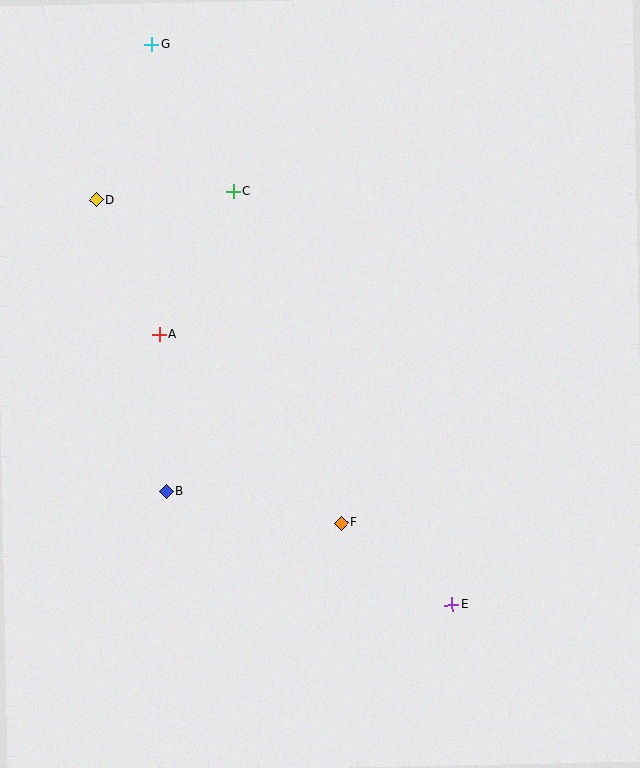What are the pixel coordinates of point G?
Point G is at (152, 45).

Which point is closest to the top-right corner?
Point C is closest to the top-right corner.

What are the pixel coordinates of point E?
Point E is at (452, 605).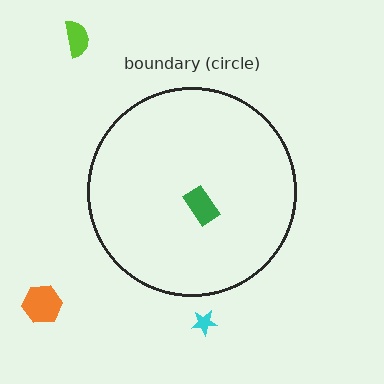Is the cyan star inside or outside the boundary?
Outside.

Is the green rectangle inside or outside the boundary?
Inside.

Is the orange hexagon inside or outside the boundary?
Outside.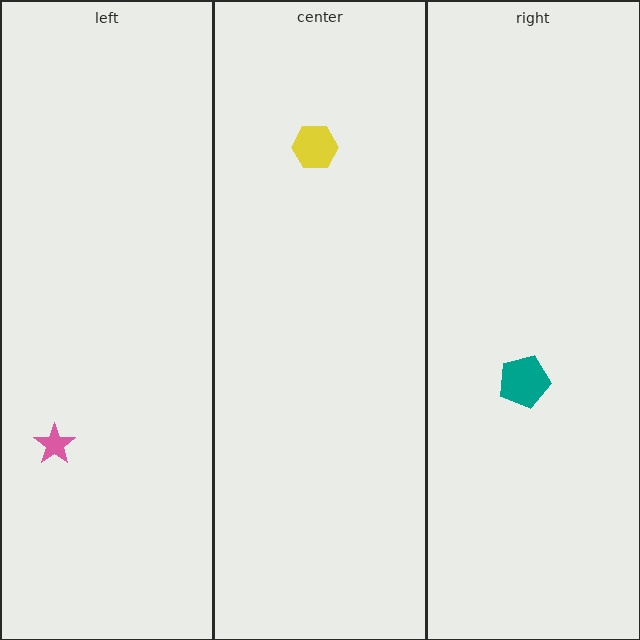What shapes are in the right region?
The teal pentagon.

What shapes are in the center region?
The yellow hexagon.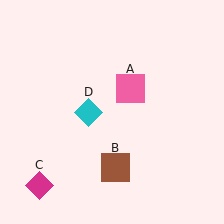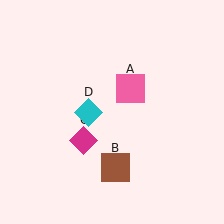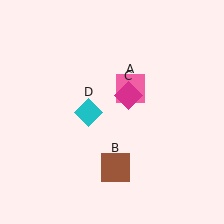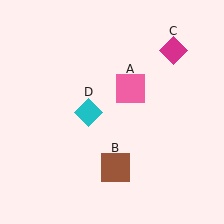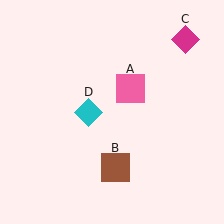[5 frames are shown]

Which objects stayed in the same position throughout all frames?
Pink square (object A) and brown square (object B) and cyan diamond (object D) remained stationary.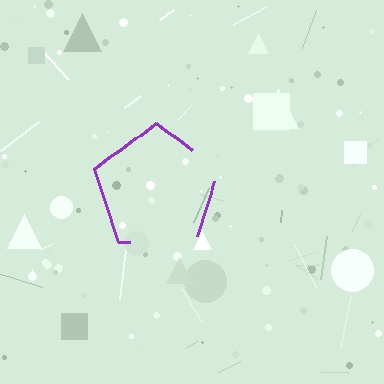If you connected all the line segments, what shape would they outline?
They would outline a pentagon.